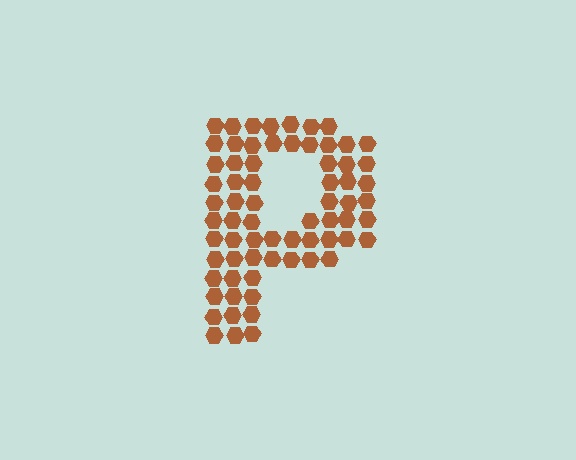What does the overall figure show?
The overall figure shows the letter P.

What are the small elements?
The small elements are hexagons.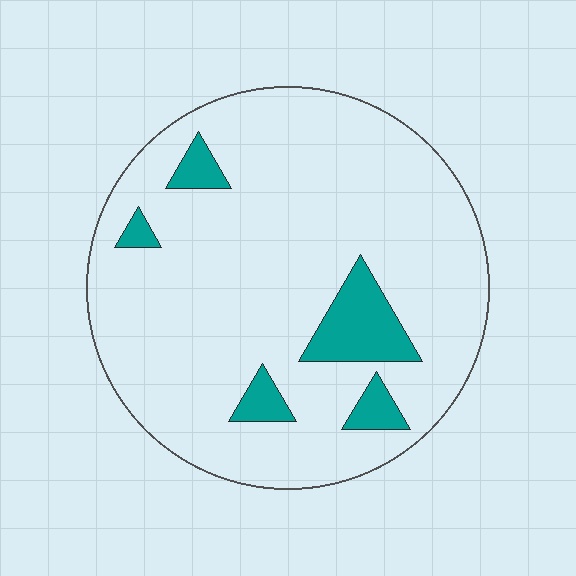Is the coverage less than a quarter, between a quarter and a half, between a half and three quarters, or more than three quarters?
Less than a quarter.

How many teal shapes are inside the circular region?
5.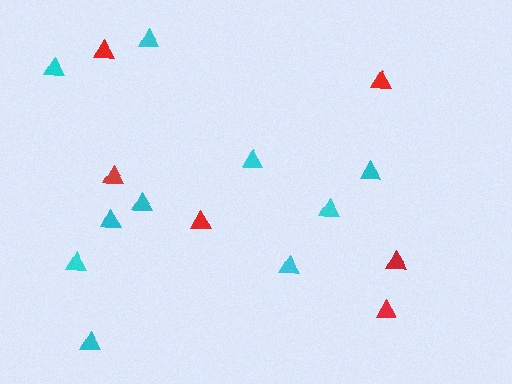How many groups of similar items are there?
There are 2 groups: one group of red triangles (6) and one group of cyan triangles (10).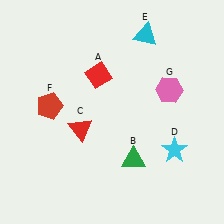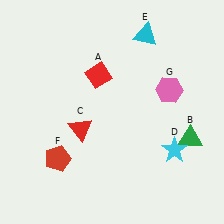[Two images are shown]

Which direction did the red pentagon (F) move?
The red pentagon (F) moved down.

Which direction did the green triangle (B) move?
The green triangle (B) moved right.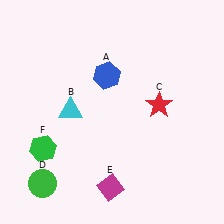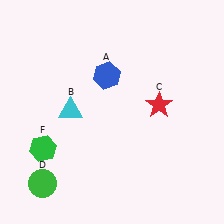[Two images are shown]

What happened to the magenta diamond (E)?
The magenta diamond (E) was removed in Image 2. It was in the bottom-left area of Image 1.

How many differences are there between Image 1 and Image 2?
There is 1 difference between the two images.